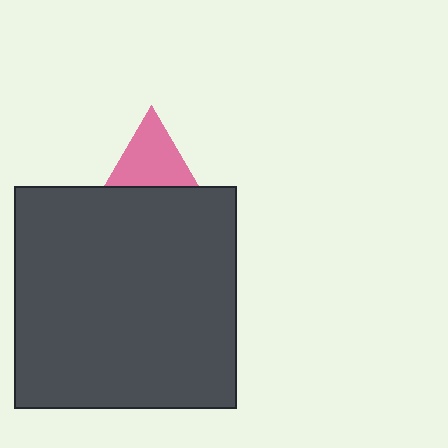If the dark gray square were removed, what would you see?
You would see the complete pink triangle.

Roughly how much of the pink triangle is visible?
About half of it is visible (roughly 55%).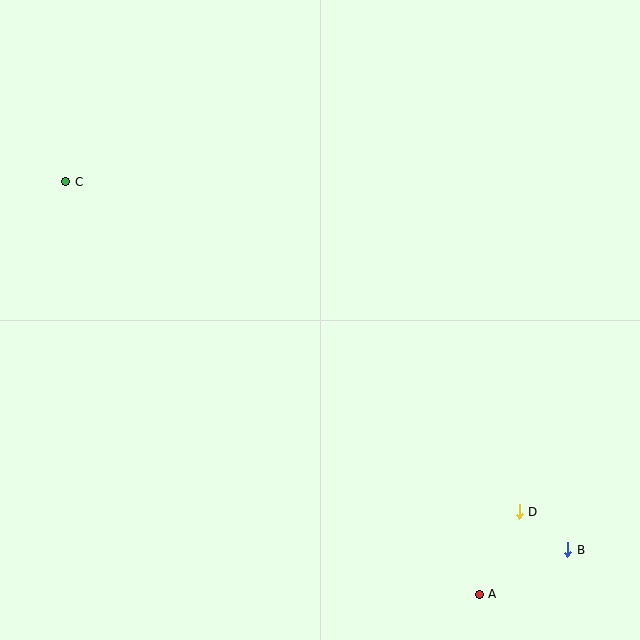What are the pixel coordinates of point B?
Point B is at (568, 550).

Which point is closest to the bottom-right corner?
Point B is closest to the bottom-right corner.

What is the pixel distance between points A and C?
The distance between A and C is 584 pixels.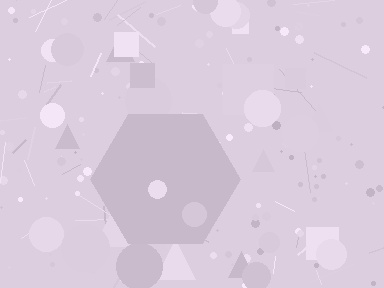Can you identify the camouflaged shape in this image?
The camouflaged shape is a hexagon.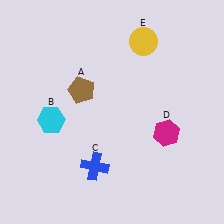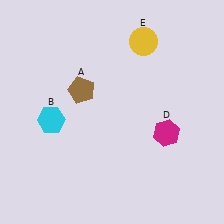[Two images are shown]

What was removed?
The blue cross (C) was removed in Image 2.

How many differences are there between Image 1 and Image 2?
There is 1 difference between the two images.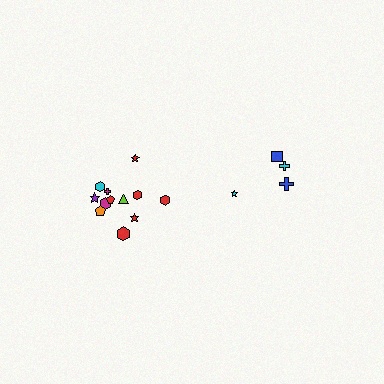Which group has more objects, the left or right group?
The left group.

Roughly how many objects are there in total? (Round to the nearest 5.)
Roughly 15 objects in total.